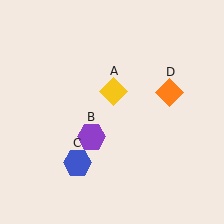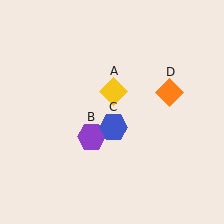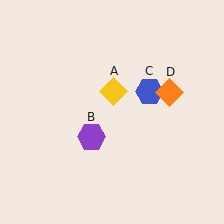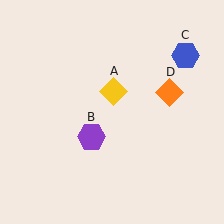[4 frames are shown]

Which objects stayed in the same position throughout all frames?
Yellow diamond (object A) and purple hexagon (object B) and orange diamond (object D) remained stationary.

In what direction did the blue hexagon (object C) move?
The blue hexagon (object C) moved up and to the right.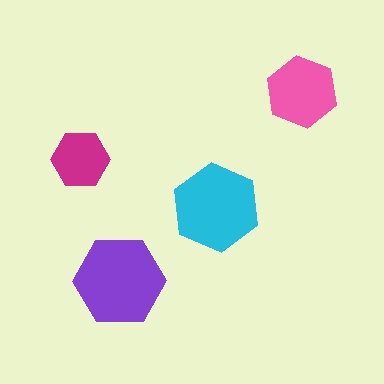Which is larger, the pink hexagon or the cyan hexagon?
The cyan one.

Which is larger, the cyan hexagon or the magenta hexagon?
The cyan one.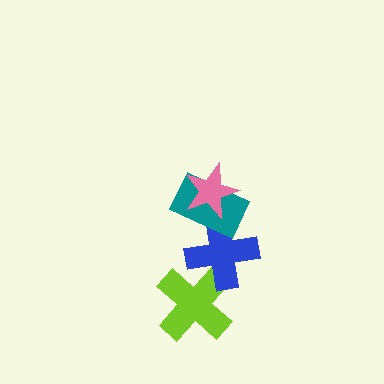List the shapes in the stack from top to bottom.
From top to bottom: the pink star, the teal rectangle, the blue cross, the lime cross.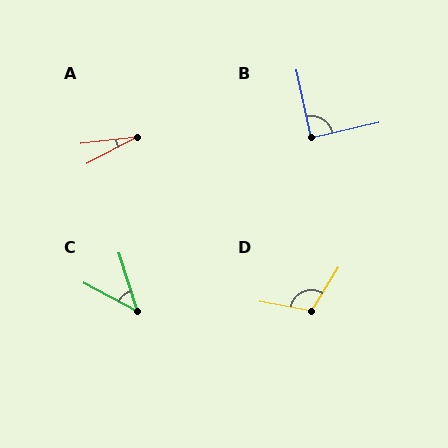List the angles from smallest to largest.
A (21°), C (45°), B (89°), D (110°).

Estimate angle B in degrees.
Approximately 89 degrees.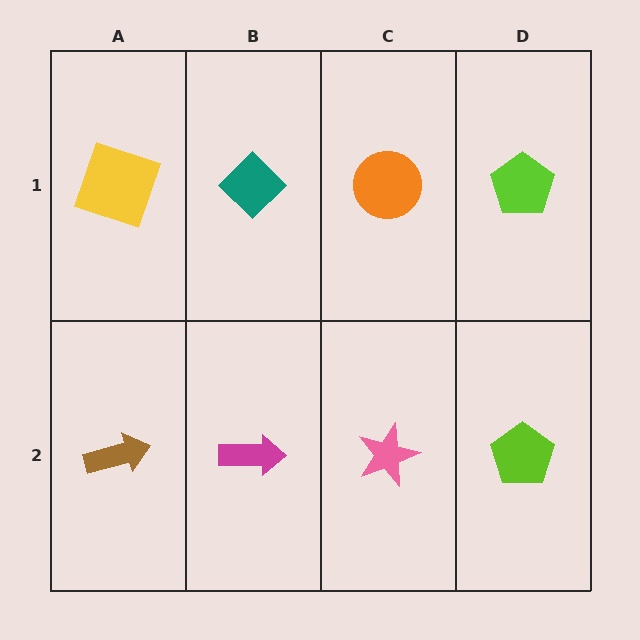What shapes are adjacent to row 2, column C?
An orange circle (row 1, column C), a magenta arrow (row 2, column B), a lime pentagon (row 2, column D).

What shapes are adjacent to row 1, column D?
A lime pentagon (row 2, column D), an orange circle (row 1, column C).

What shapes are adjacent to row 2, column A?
A yellow square (row 1, column A), a magenta arrow (row 2, column B).